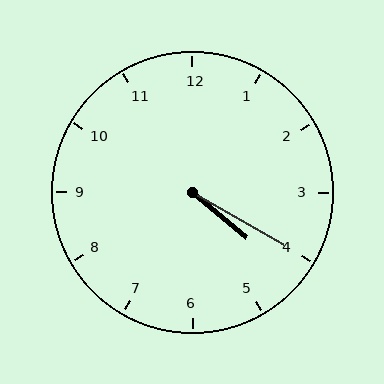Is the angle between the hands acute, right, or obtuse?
It is acute.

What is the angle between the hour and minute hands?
Approximately 10 degrees.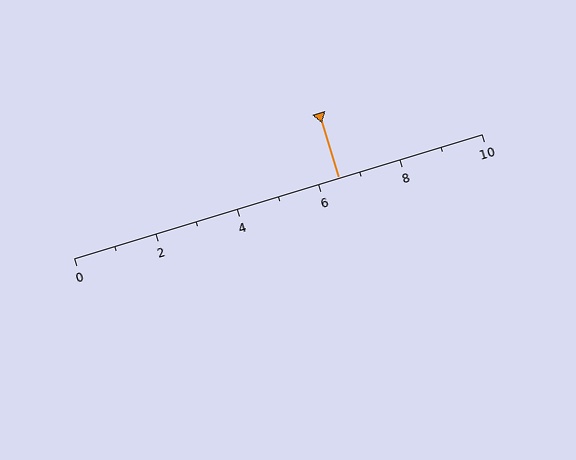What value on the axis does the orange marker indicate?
The marker indicates approximately 6.5.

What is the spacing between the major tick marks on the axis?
The major ticks are spaced 2 apart.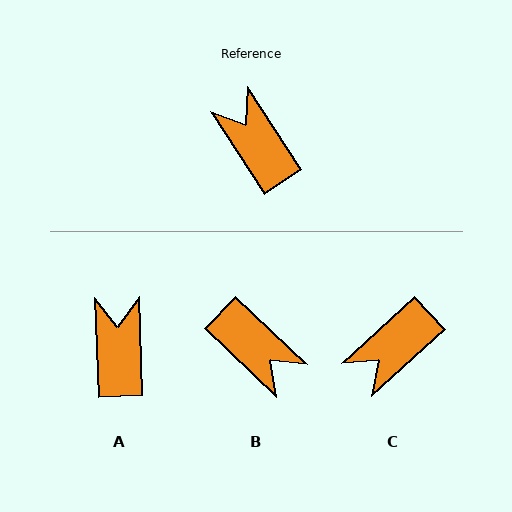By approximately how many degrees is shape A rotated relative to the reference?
Approximately 31 degrees clockwise.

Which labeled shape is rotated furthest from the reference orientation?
B, about 167 degrees away.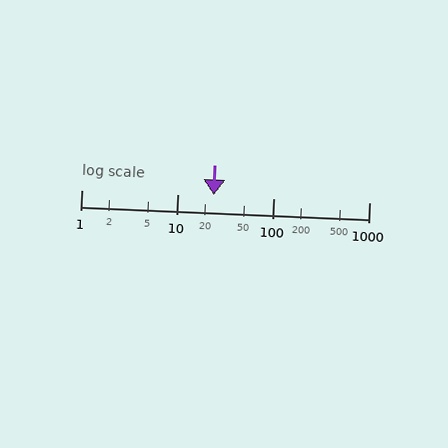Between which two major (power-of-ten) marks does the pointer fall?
The pointer is between 10 and 100.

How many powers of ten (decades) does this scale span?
The scale spans 3 decades, from 1 to 1000.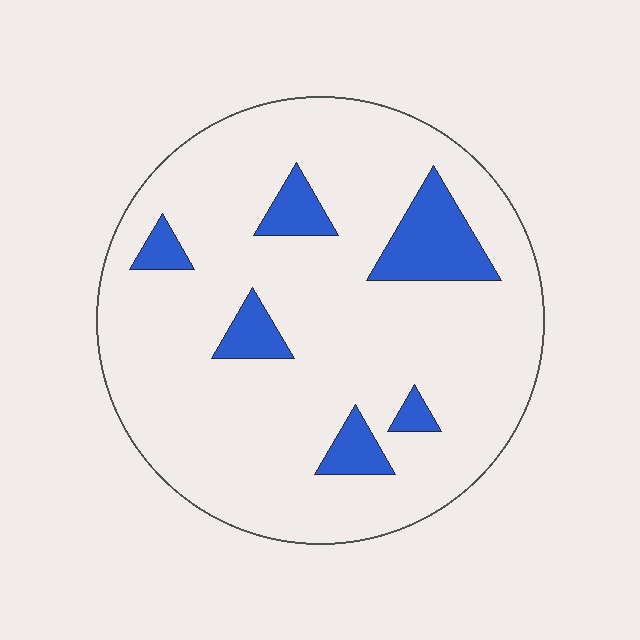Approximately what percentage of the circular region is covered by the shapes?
Approximately 15%.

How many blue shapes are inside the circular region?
6.